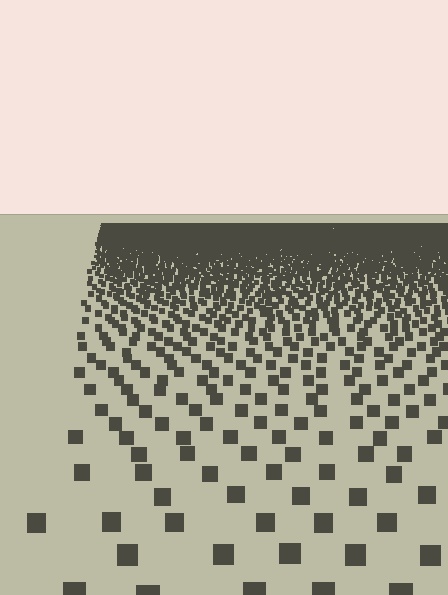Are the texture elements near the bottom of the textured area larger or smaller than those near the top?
Larger. Near the bottom, elements are closer to the viewer and appear at a bigger on-screen size.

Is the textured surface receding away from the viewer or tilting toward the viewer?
The surface is receding away from the viewer. Texture elements get smaller and denser toward the top.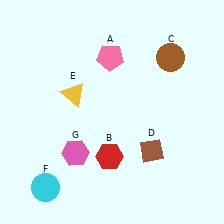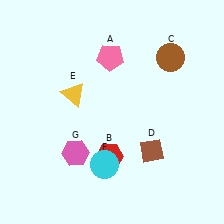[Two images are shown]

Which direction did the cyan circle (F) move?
The cyan circle (F) moved right.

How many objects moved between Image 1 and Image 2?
1 object moved between the two images.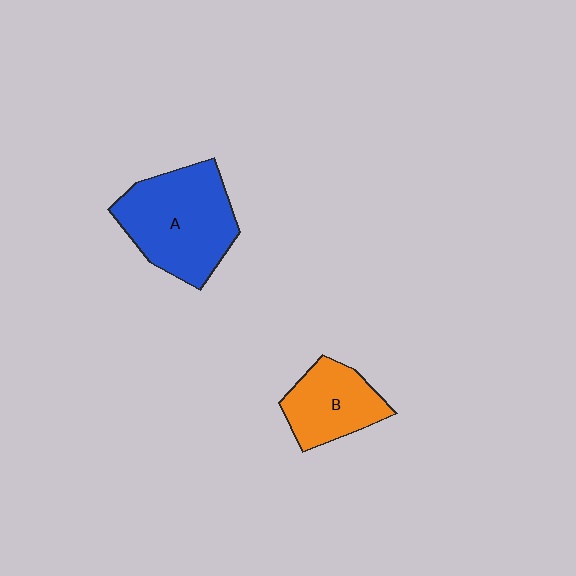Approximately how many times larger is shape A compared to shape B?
Approximately 1.6 times.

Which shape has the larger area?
Shape A (blue).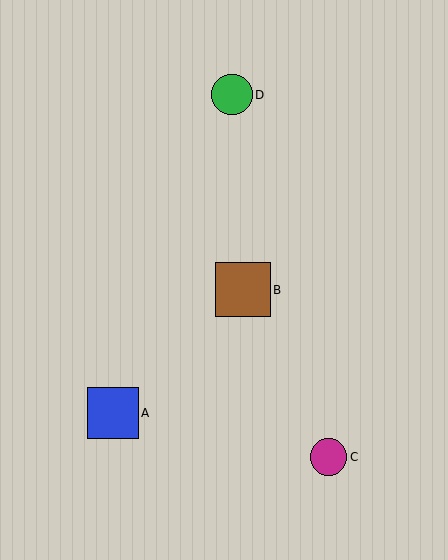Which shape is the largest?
The brown square (labeled B) is the largest.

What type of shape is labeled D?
Shape D is a green circle.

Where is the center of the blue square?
The center of the blue square is at (113, 413).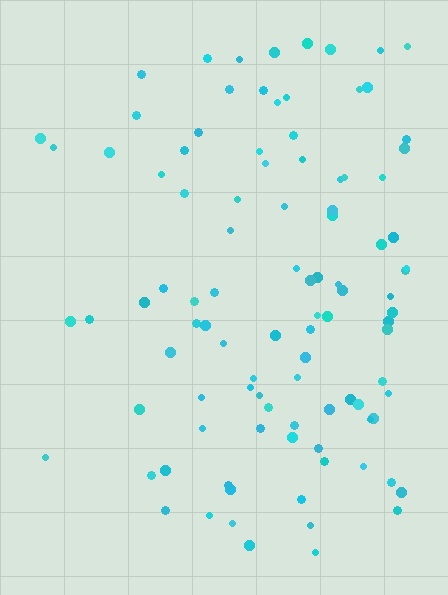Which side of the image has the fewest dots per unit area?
The left.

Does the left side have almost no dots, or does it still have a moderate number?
Still a moderate number, just noticeably fewer than the right.